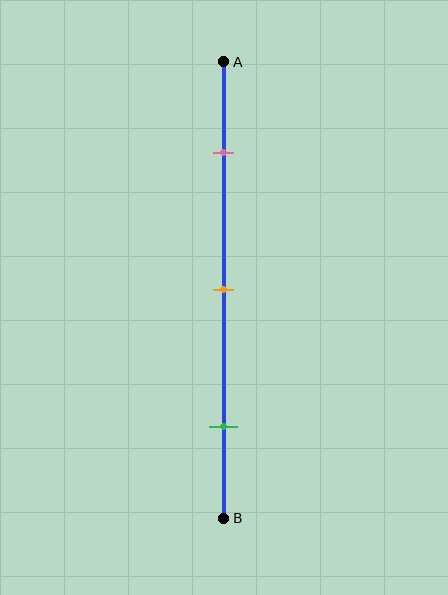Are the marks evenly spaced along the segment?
Yes, the marks are approximately evenly spaced.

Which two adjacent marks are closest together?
The pink and orange marks are the closest adjacent pair.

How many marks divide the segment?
There are 3 marks dividing the segment.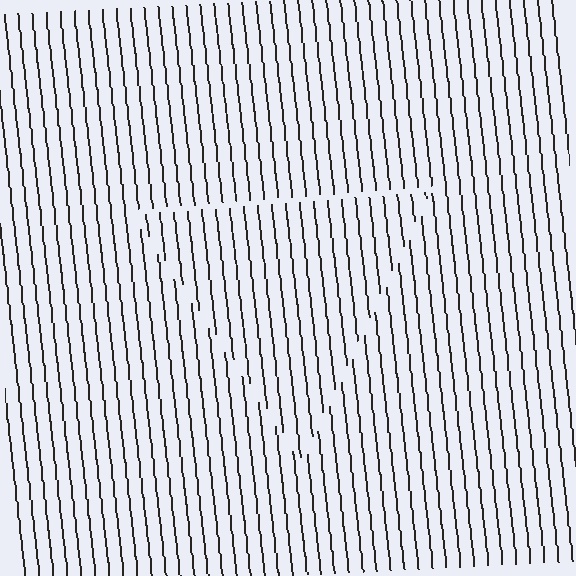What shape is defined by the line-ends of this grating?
An illusory triangle. The interior of the shape contains the same grating, shifted by half a period — the contour is defined by the phase discontinuity where line-ends from the inner and outer gratings abut.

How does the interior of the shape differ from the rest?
The interior of the shape contains the same grating, shifted by half a period — the contour is defined by the phase discontinuity where line-ends from the inner and outer gratings abut.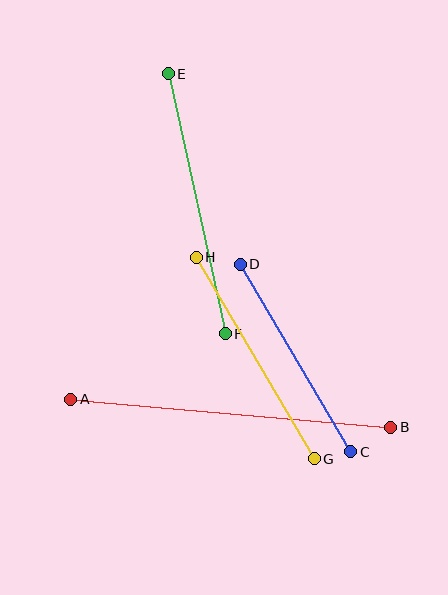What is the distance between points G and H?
The distance is approximately 233 pixels.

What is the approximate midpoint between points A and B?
The midpoint is at approximately (231, 413) pixels.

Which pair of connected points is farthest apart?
Points A and B are farthest apart.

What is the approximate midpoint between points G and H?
The midpoint is at approximately (255, 358) pixels.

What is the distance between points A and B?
The distance is approximately 321 pixels.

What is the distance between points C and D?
The distance is approximately 218 pixels.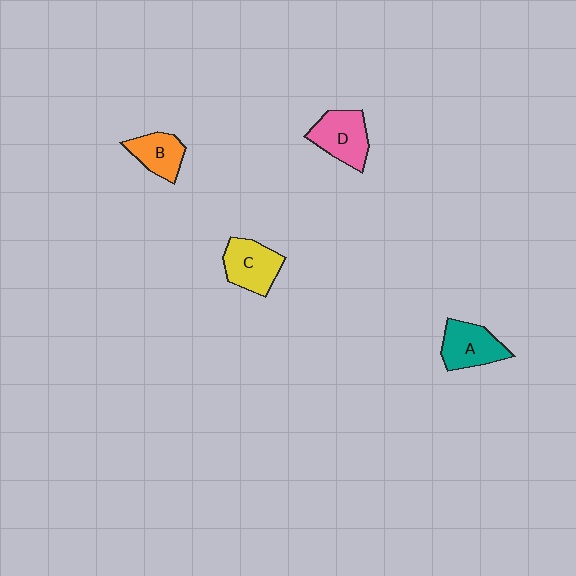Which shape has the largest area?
Shape D (pink).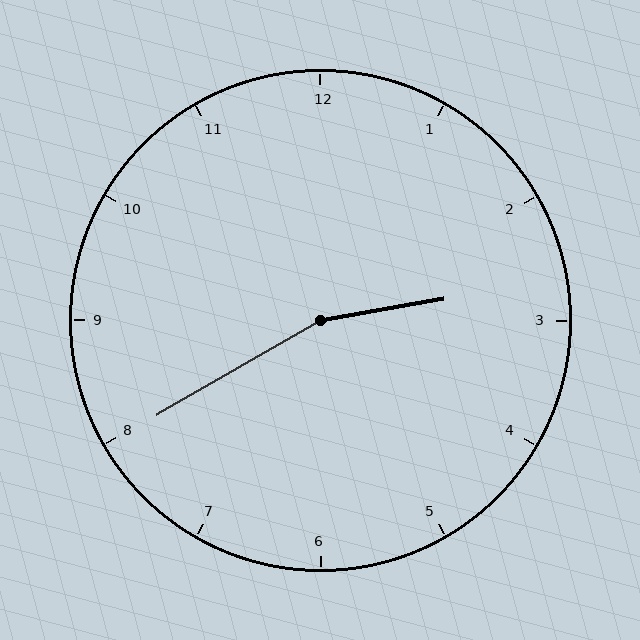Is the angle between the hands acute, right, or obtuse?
It is obtuse.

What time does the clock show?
2:40.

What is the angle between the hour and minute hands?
Approximately 160 degrees.